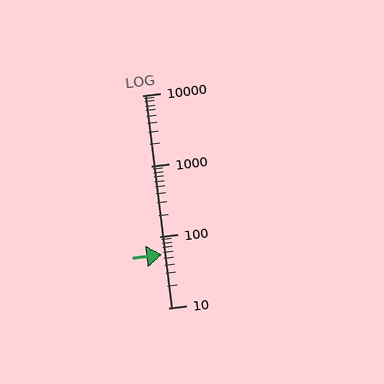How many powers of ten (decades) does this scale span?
The scale spans 3 decades, from 10 to 10000.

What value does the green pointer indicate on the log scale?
The pointer indicates approximately 57.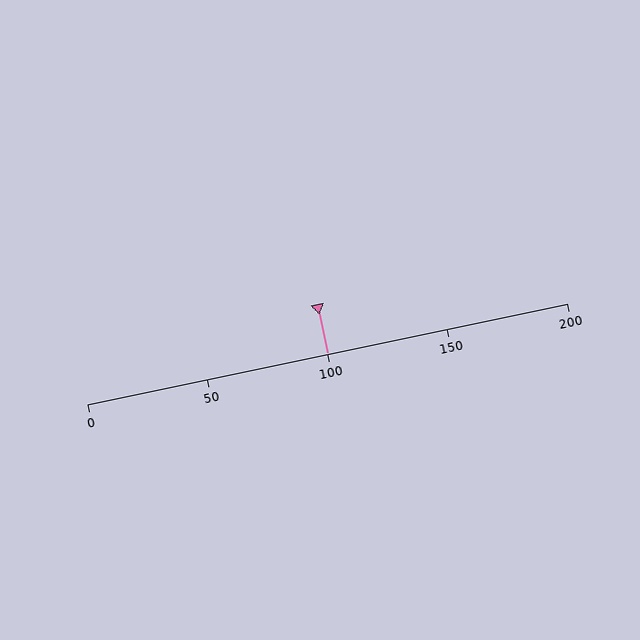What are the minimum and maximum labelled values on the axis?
The axis runs from 0 to 200.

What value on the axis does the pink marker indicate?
The marker indicates approximately 100.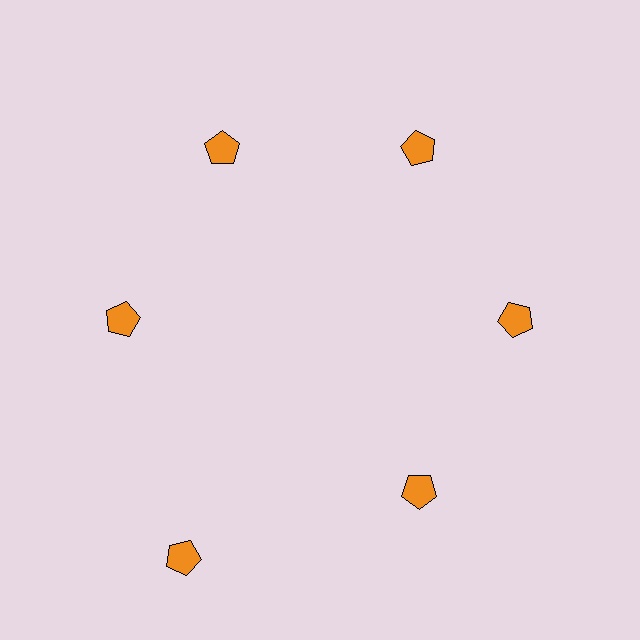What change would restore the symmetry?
The symmetry would be restored by moving it inward, back onto the ring so that all 6 pentagons sit at equal angles and equal distance from the center.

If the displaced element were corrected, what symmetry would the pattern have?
It would have 6-fold rotational symmetry — the pattern would map onto itself every 60 degrees.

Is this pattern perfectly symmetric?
No. The 6 orange pentagons are arranged in a ring, but one element near the 7 o'clock position is pushed outward from the center, breaking the 6-fold rotational symmetry.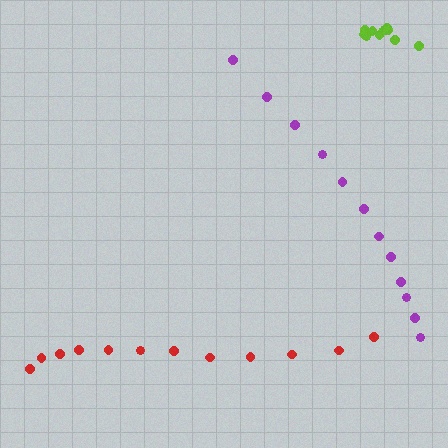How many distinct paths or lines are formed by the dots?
There are 3 distinct paths.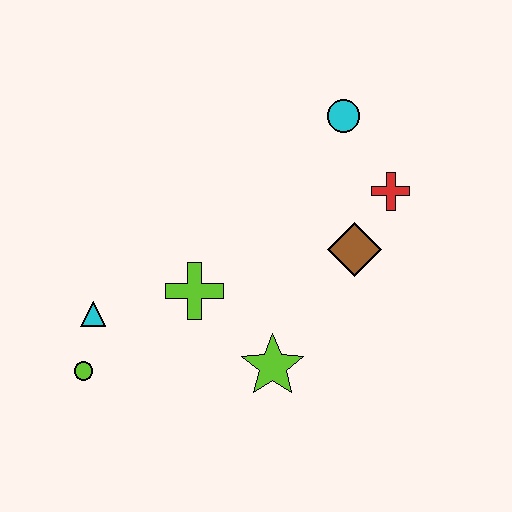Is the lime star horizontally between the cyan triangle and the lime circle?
No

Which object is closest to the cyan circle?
The red cross is closest to the cyan circle.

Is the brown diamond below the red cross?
Yes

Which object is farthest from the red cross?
The lime circle is farthest from the red cross.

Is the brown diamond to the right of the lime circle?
Yes